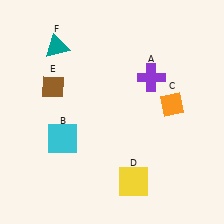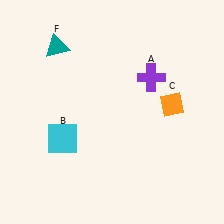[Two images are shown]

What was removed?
The yellow square (D), the brown diamond (E) were removed in Image 2.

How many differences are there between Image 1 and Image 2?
There are 2 differences between the two images.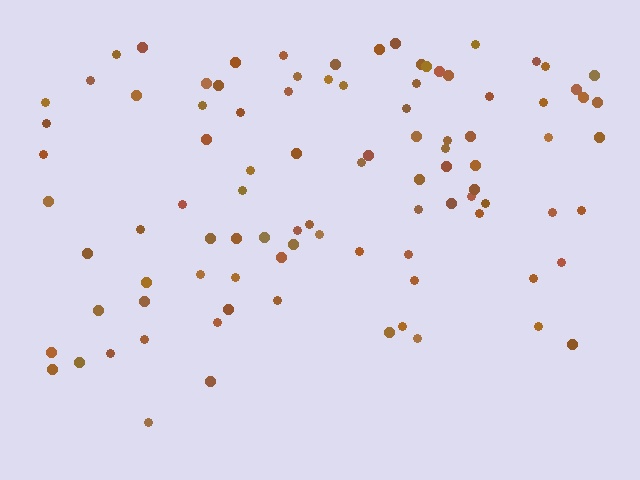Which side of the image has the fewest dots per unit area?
The bottom.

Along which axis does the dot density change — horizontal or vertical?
Vertical.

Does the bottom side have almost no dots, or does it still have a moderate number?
Still a moderate number, just noticeably fewer than the top.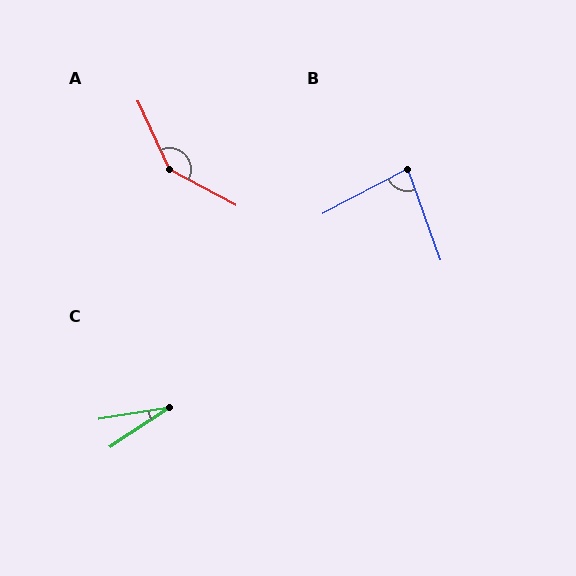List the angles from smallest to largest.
C (24°), B (82°), A (143°).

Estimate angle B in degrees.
Approximately 82 degrees.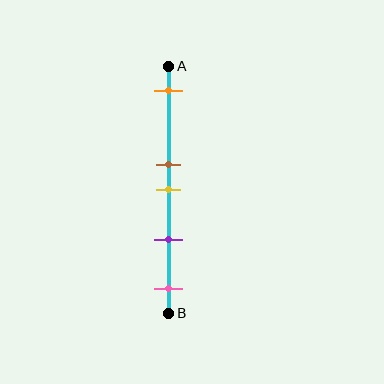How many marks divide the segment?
There are 5 marks dividing the segment.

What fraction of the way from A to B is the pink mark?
The pink mark is approximately 90% (0.9) of the way from A to B.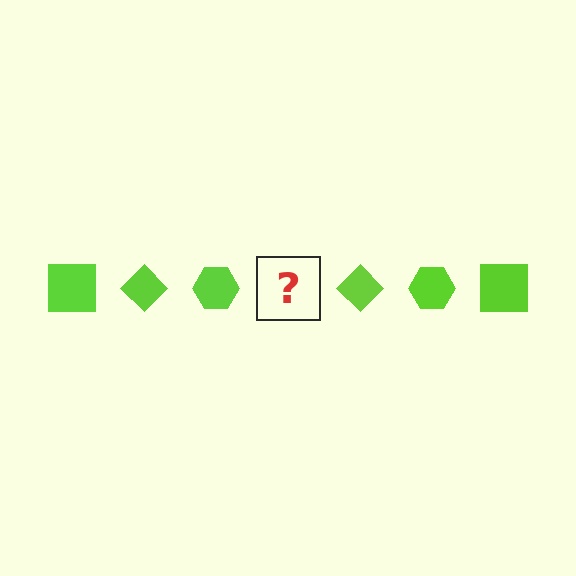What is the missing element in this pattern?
The missing element is a lime square.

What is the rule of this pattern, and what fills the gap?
The rule is that the pattern cycles through square, diamond, hexagon shapes in lime. The gap should be filled with a lime square.